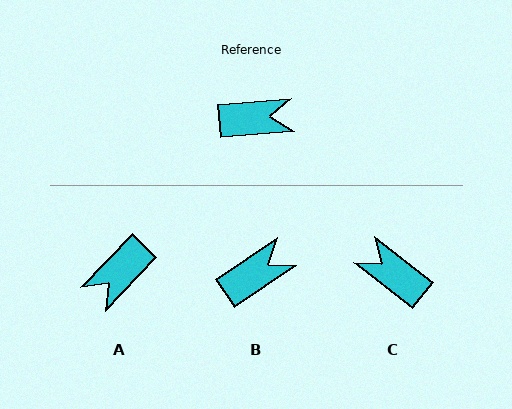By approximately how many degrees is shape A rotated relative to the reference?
Approximately 138 degrees clockwise.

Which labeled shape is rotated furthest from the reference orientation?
A, about 138 degrees away.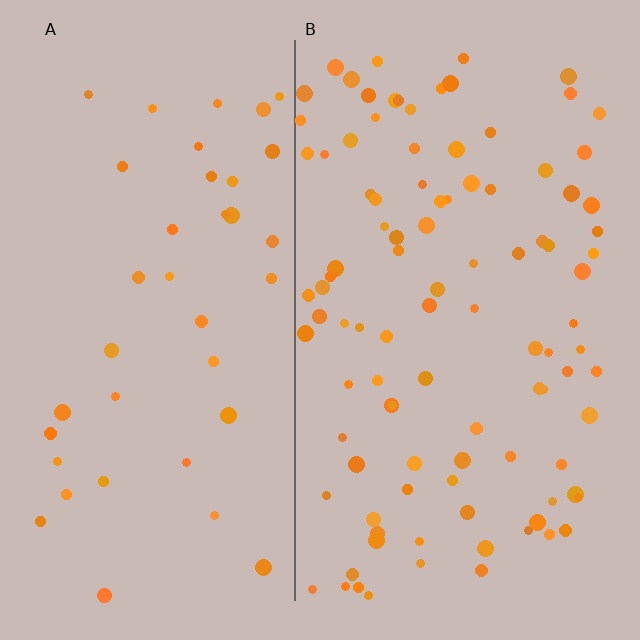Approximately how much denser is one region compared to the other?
Approximately 2.6× — region B over region A.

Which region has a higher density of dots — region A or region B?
B (the right).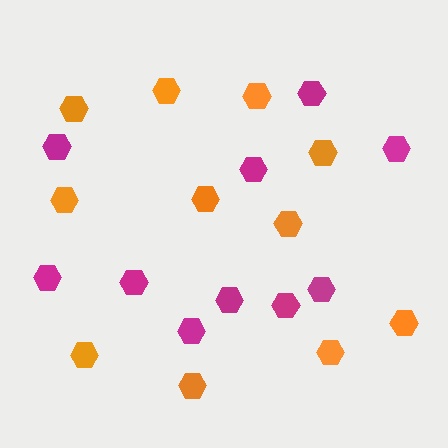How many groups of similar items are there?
There are 2 groups: one group of magenta hexagons (10) and one group of orange hexagons (11).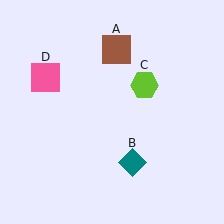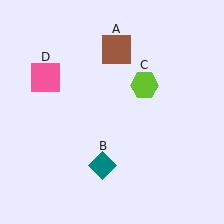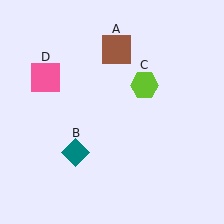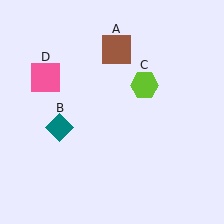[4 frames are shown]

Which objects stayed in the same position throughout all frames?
Brown square (object A) and lime hexagon (object C) and pink square (object D) remained stationary.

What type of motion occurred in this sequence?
The teal diamond (object B) rotated clockwise around the center of the scene.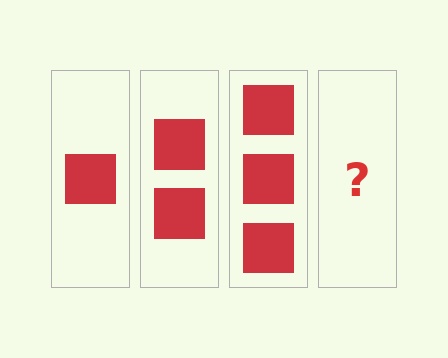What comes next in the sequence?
The next element should be 4 squares.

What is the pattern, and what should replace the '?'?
The pattern is that each step adds one more square. The '?' should be 4 squares.